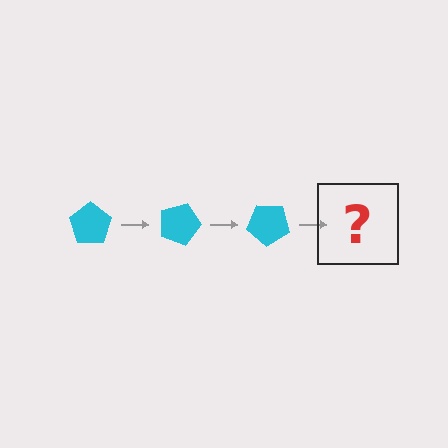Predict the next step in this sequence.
The next step is a cyan pentagon rotated 60 degrees.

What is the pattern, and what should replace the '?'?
The pattern is that the pentagon rotates 20 degrees each step. The '?' should be a cyan pentagon rotated 60 degrees.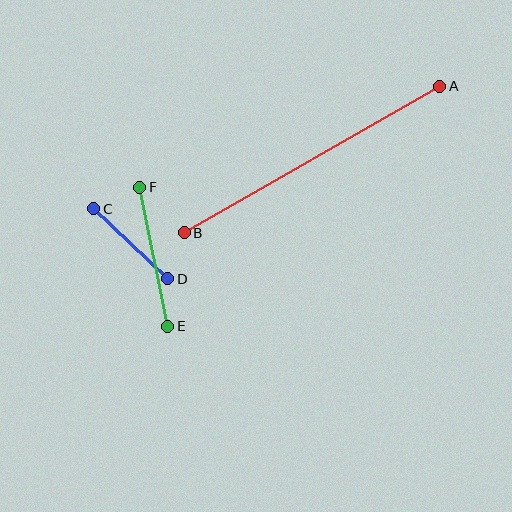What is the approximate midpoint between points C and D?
The midpoint is at approximately (131, 244) pixels.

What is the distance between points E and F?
The distance is approximately 142 pixels.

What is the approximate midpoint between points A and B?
The midpoint is at approximately (312, 159) pixels.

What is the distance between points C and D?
The distance is approximately 102 pixels.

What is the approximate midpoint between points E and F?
The midpoint is at approximately (154, 257) pixels.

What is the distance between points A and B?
The distance is approximately 294 pixels.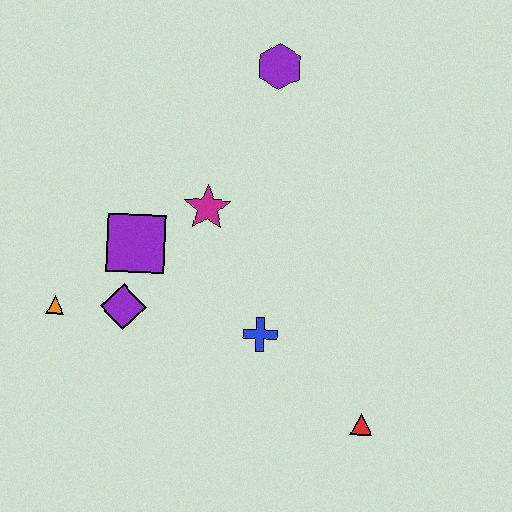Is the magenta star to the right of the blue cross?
No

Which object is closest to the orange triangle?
The purple diamond is closest to the orange triangle.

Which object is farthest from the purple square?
The red triangle is farthest from the purple square.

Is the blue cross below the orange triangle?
Yes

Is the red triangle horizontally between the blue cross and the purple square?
No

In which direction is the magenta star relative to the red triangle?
The magenta star is above the red triangle.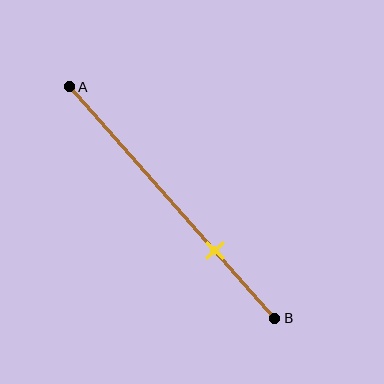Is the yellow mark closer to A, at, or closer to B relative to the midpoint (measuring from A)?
The yellow mark is closer to point B than the midpoint of segment AB.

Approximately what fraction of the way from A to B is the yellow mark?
The yellow mark is approximately 70% of the way from A to B.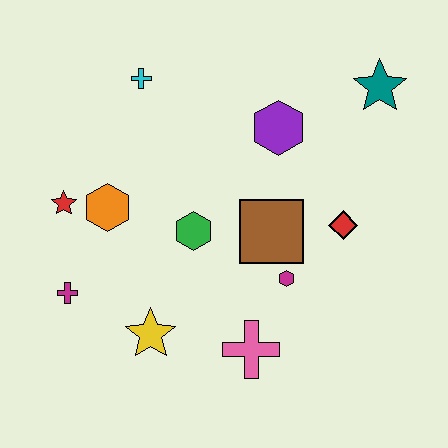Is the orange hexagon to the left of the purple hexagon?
Yes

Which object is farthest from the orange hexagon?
The teal star is farthest from the orange hexagon.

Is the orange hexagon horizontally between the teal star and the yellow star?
No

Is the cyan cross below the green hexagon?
No